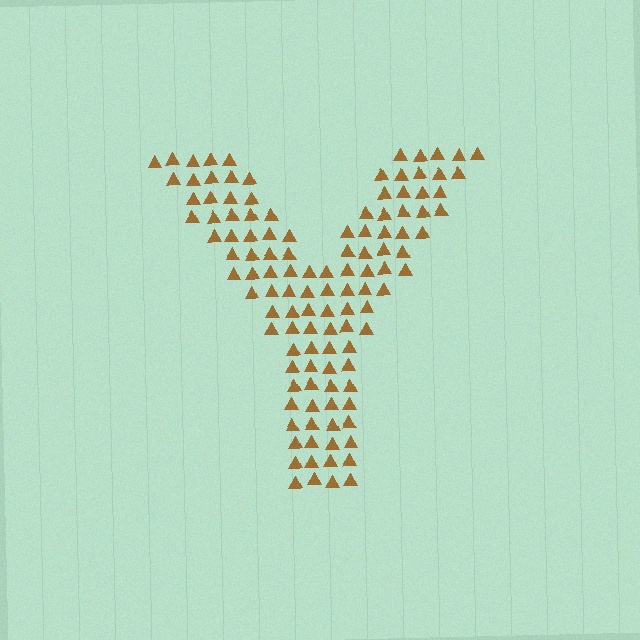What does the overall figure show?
The overall figure shows the letter Y.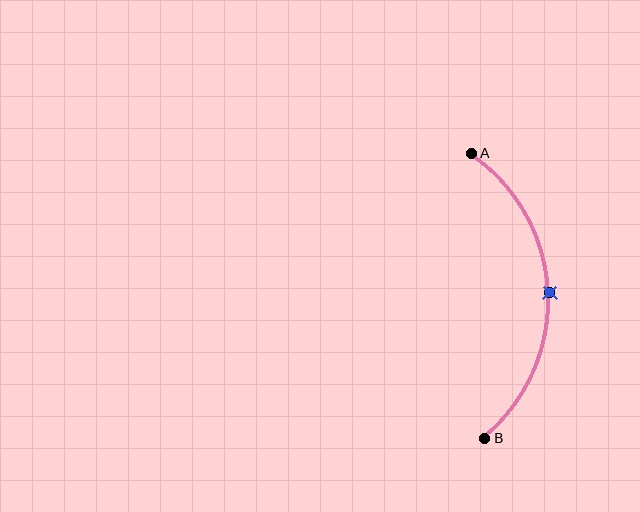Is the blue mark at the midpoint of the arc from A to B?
Yes. The blue mark lies on the arc at equal arc-length from both A and B — it is the arc midpoint.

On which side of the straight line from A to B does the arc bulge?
The arc bulges to the right of the straight line connecting A and B.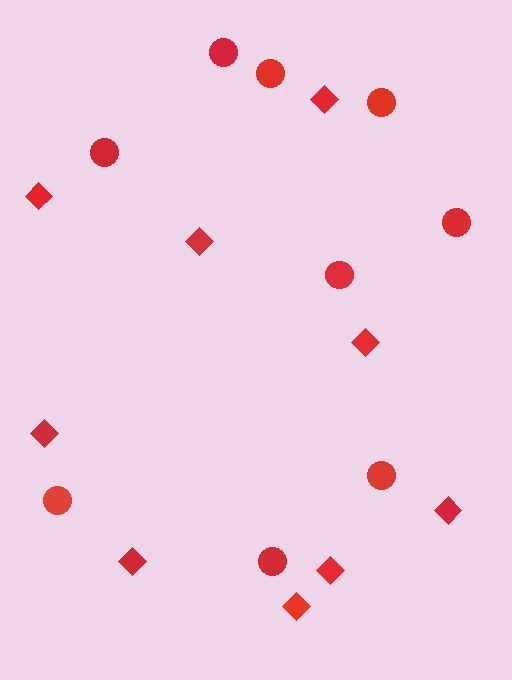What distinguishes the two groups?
There are 2 groups: one group of diamonds (9) and one group of circles (9).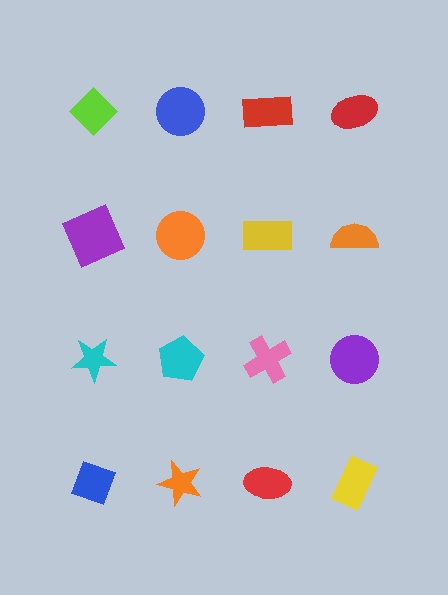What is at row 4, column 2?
An orange star.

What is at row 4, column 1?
A blue diamond.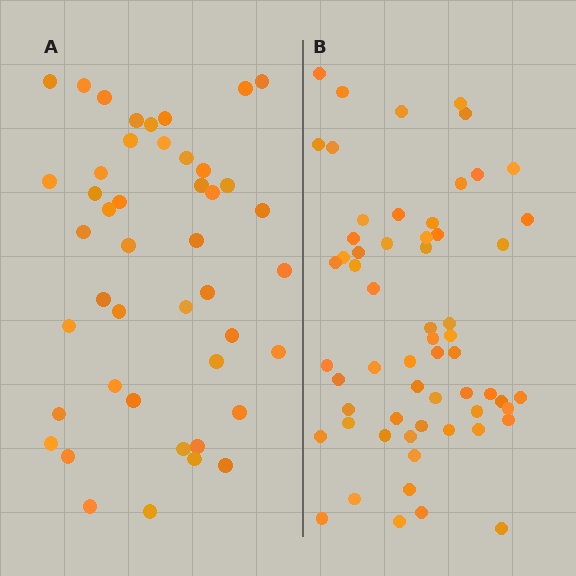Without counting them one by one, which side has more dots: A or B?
Region B (the right region) has more dots.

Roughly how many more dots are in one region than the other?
Region B has approximately 15 more dots than region A.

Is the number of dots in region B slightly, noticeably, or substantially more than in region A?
Region B has noticeably more, but not dramatically so. The ratio is roughly 1.3 to 1.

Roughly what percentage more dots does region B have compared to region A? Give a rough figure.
About 35% more.